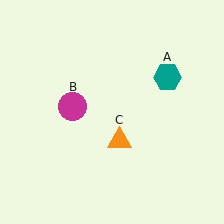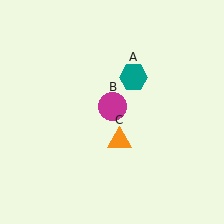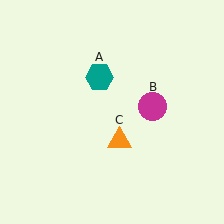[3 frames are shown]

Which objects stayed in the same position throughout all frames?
Orange triangle (object C) remained stationary.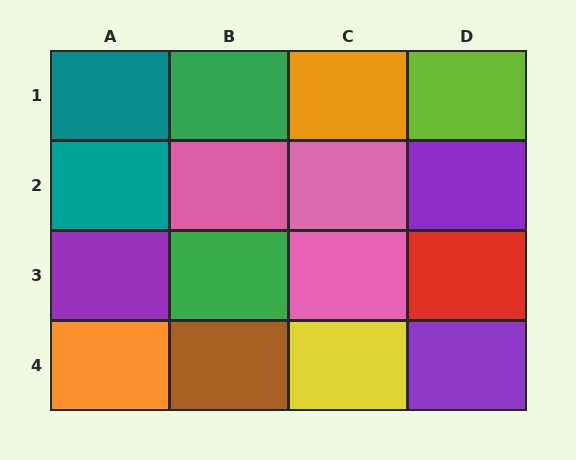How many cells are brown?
1 cell is brown.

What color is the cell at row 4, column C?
Yellow.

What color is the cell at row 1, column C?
Orange.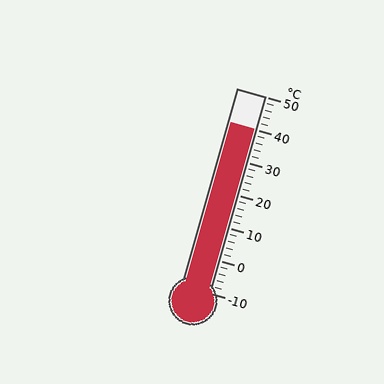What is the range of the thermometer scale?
The thermometer scale ranges from -10°C to 50°C.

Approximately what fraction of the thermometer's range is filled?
The thermometer is filled to approximately 85% of its range.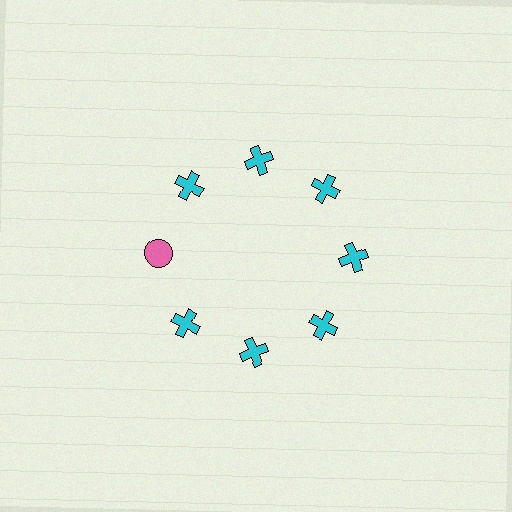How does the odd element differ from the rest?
It differs in both color (pink instead of cyan) and shape (circle instead of cross).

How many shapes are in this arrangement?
There are 8 shapes arranged in a ring pattern.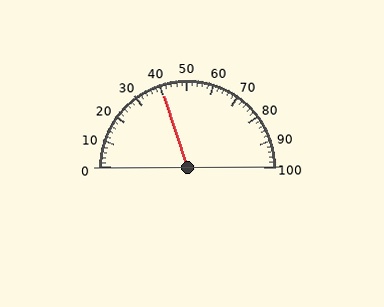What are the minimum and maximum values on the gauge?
The gauge ranges from 0 to 100.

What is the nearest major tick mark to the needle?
The nearest major tick mark is 40.